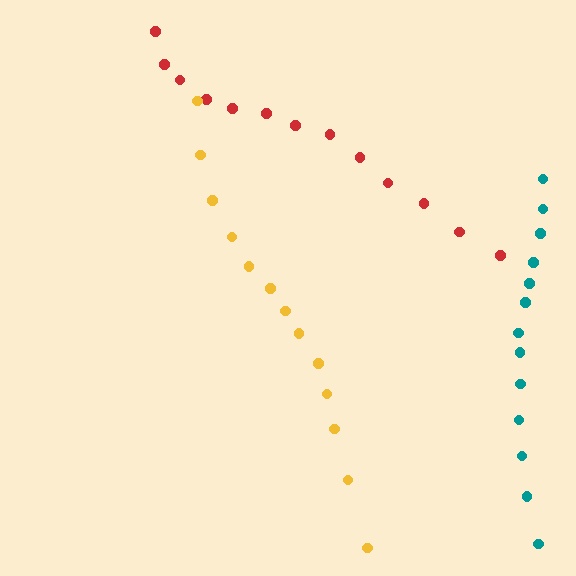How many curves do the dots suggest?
There are 3 distinct paths.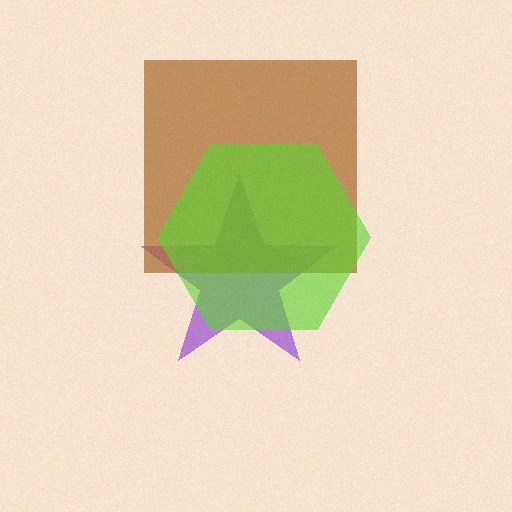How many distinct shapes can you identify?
There are 3 distinct shapes: a purple star, a brown square, a lime hexagon.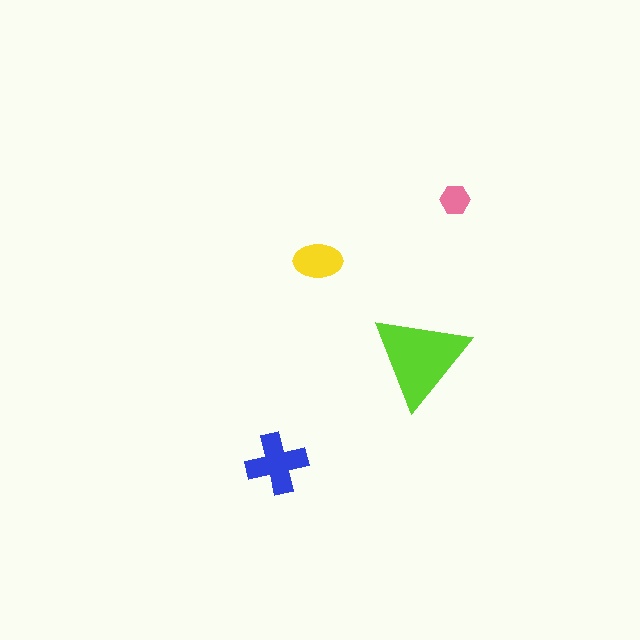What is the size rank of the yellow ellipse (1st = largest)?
3rd.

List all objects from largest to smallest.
The lime triangle, the blue cross, the yellow ellipse, the pink hexagon.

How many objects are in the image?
There are 4 objects in the image.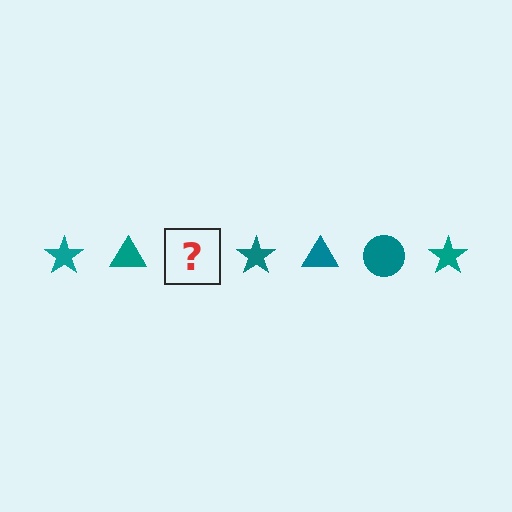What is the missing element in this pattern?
The missing element is a teal circle.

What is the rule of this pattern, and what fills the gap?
The rule is that the pattern cycles through star, triangle, circle shapes in teal. The gap should be filled with a teal circle.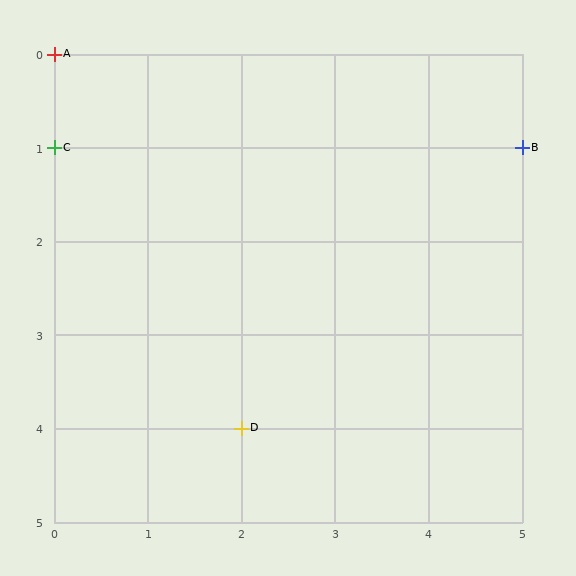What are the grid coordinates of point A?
Point A is at grid coordinates (0, 0).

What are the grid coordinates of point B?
Point B is at grid coordinates (5, 1).